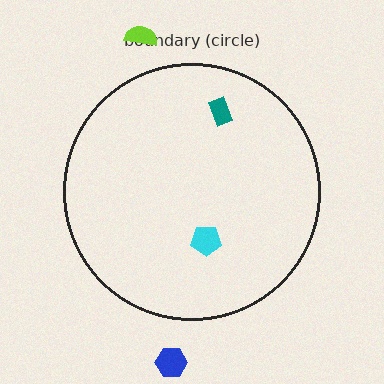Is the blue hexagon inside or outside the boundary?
Outside.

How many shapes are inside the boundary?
2 inside, 2 outside.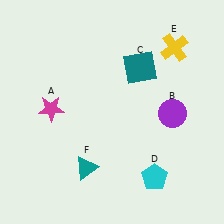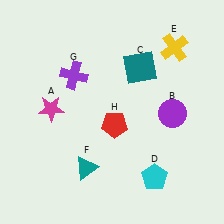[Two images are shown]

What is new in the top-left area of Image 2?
A purple cross (G) was added in the top-left area of Image 2.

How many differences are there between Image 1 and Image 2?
There are 2 differences between the two images.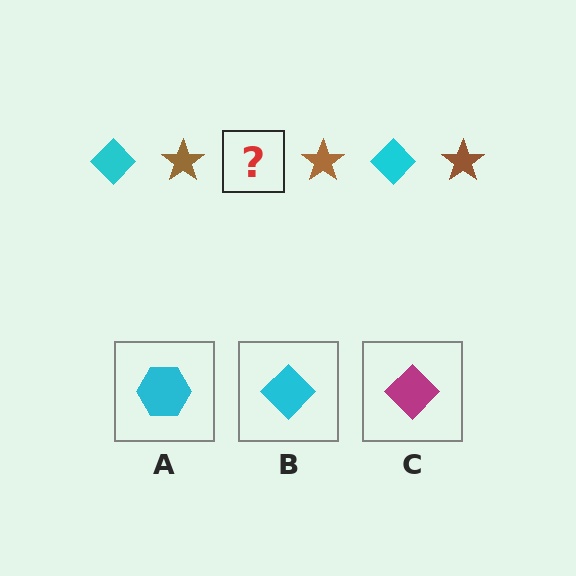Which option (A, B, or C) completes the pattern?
B.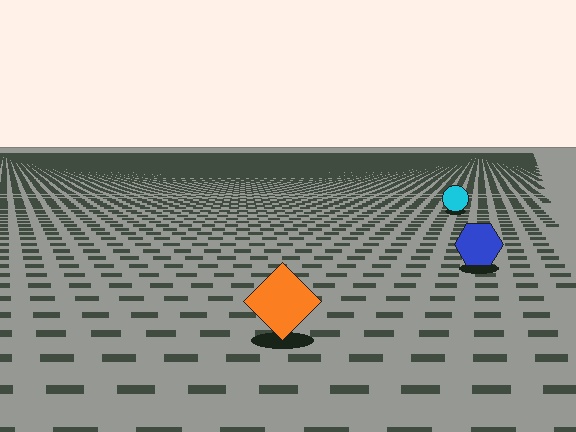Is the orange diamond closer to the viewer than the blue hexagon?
Yes. The orange diamond is closer — you can tell from the texture gradient: the ground texture is coarser near it.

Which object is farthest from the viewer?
The cyan circle is farthest from the viewer. It appears smaller and the ground texture around it is denser.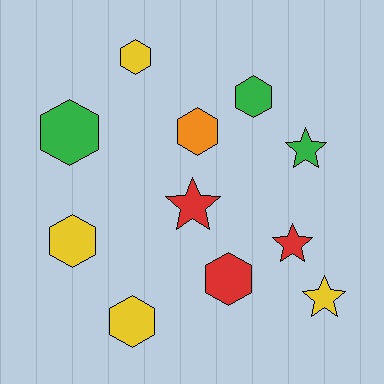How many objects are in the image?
There are 11 objects.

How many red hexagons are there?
There is 1 red hexagon.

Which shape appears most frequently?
Hexagon, with 7 objects.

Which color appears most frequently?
Yellow, with 4 objects.